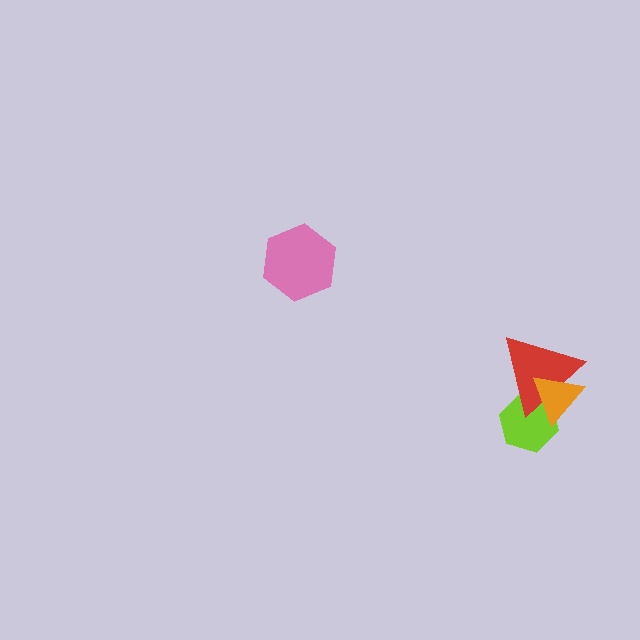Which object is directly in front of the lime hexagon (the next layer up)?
The red triangle is directly in front of the lime hexagon.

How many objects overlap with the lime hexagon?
2 objects overlap with the lime hexagon.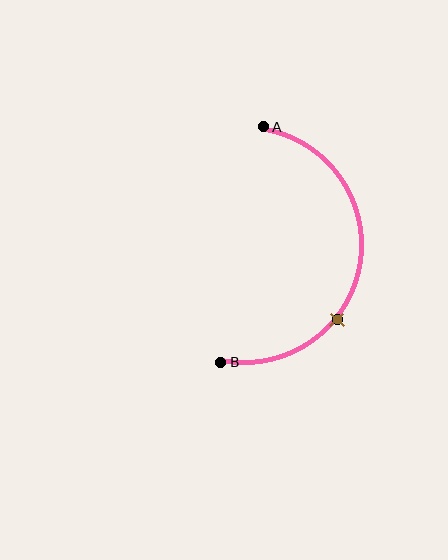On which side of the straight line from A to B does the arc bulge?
The arc bulges to the right of the straight line connecting A and B.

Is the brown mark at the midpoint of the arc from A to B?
No. The brown mark lies on the arc but is closer to endpoint B. The arc midpoint would be at the point on the curve equidistant along the arc from both A and B.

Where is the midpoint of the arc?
The arc midpoint is the point on the curve farthest from the straight line joining A and B. It sits to the right of that line.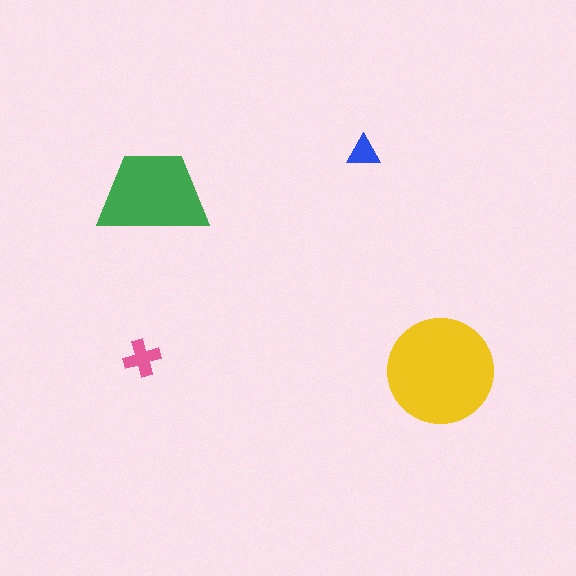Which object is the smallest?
The blue triangle.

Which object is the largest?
The yellow circle.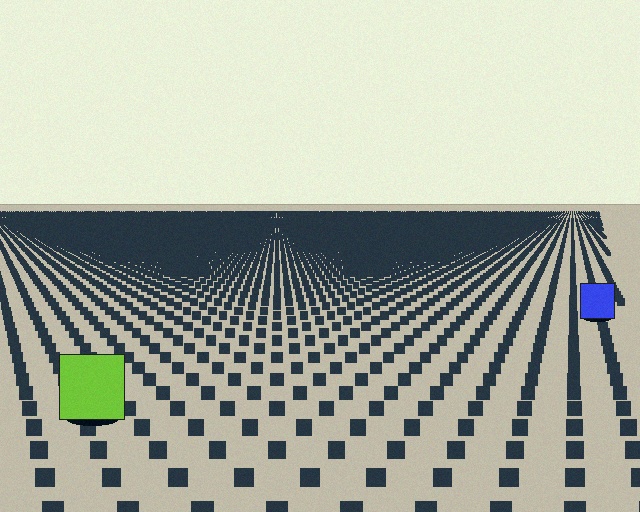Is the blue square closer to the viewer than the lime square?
No. The lime square is closer — you can tell from the texture gradient: the ground texture is coarser near it.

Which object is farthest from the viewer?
The blue square is farthest from the viewer. It appears smaller and the ground texture around it is denser.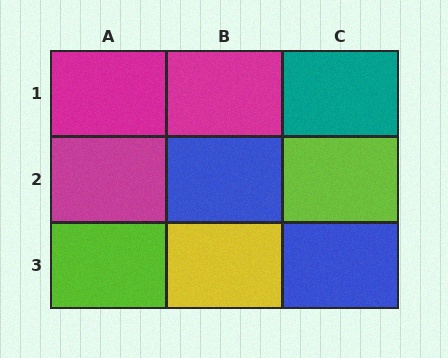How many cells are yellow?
1 cell is yellow.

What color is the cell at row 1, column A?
Magenta.